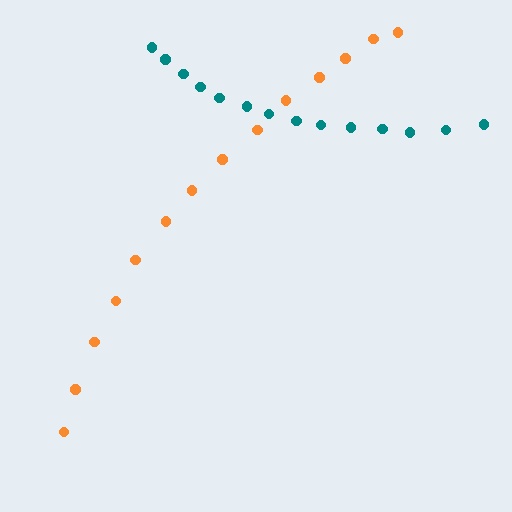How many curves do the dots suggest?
There are 2 distinct paths.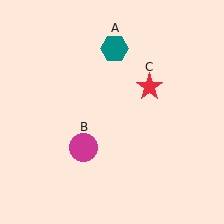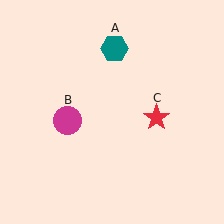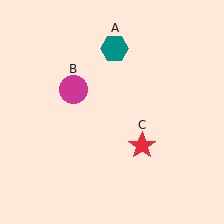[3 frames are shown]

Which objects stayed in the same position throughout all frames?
Teal hexagon (object A) remained stationary.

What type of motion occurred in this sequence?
The magenta circle (object B), red star (object C) rotated clockwise around the center of the scene.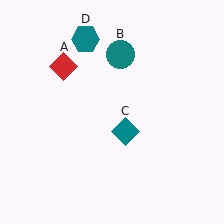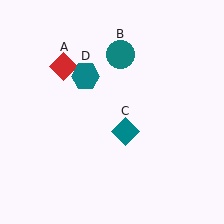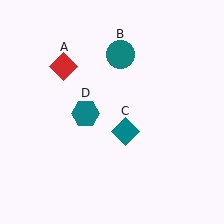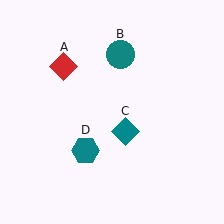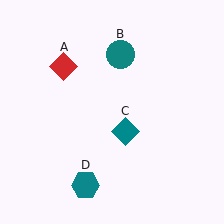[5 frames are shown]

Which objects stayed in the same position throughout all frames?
Red diamond (object A) and teal circle (object B) and teal diamond (object C) remained stationary.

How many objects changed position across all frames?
1 object changed position: teal hexagon (object D).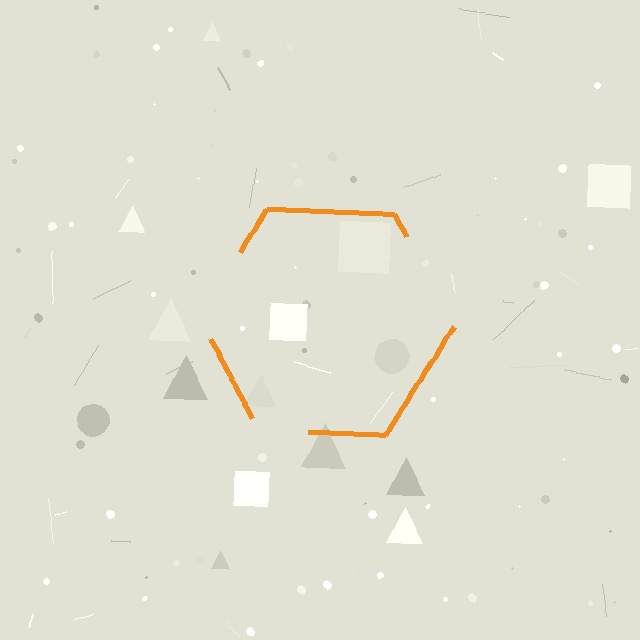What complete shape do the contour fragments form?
The contour fragments form a hexagon.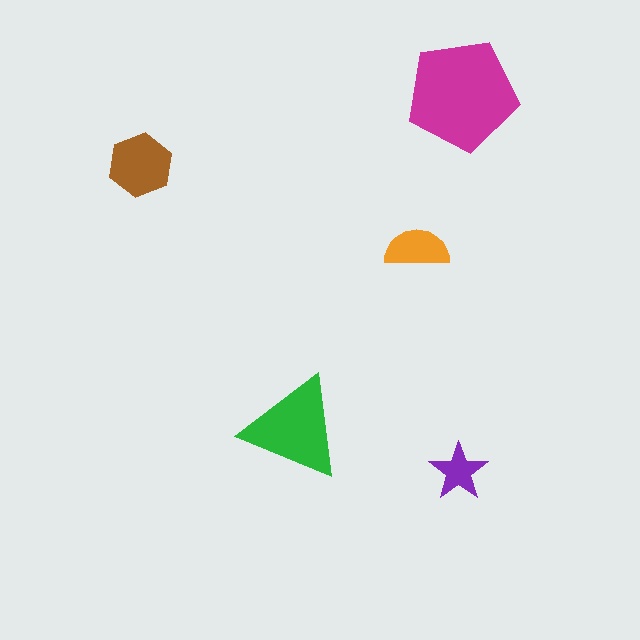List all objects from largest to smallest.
The magenta pentagon, the green triangle, the brown hexagon, the orange semicircle, the purple star.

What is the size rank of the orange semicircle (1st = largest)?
4th.